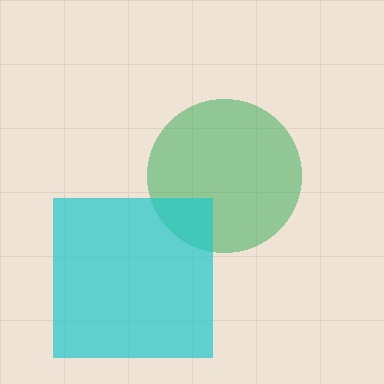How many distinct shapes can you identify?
There are 2 distinct shapes: a green circle, a cyan square.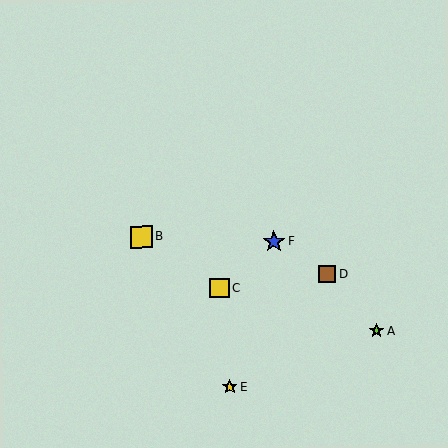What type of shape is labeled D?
Shape D is a brown square.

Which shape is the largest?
The blue star (labeled F) is the largest.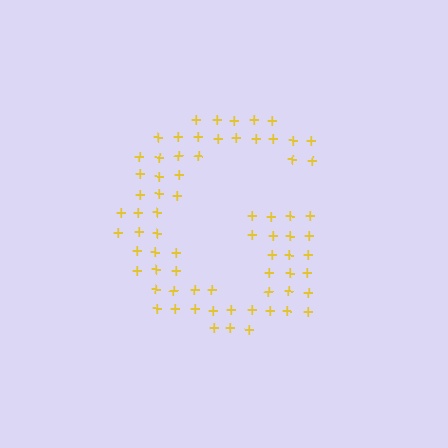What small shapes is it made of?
It is made of small plus signs.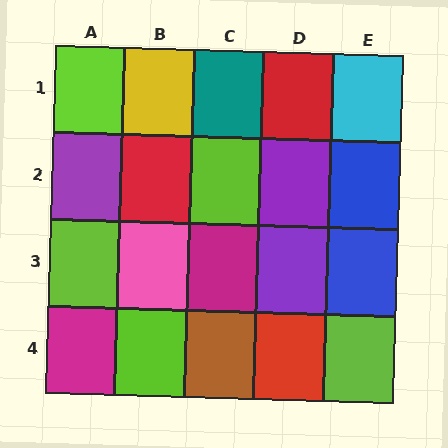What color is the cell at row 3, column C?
Magenta.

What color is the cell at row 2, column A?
Purple.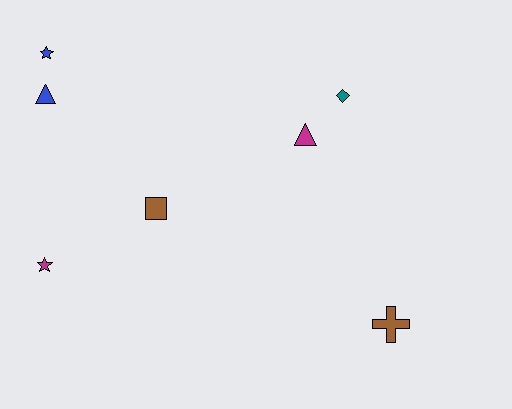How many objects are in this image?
There are 7 objects.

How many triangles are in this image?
There are 2 triangles.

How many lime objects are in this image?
There are no lime objects.